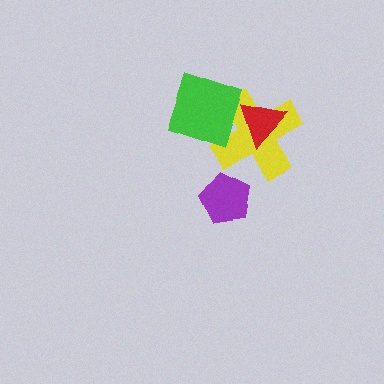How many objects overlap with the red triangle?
1 object overlaps with the red triangle.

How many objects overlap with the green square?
1 object overlaps with the green square.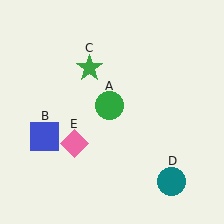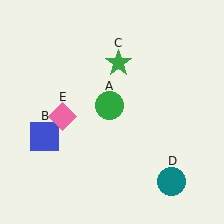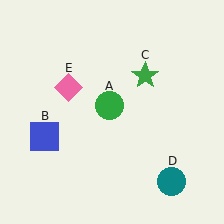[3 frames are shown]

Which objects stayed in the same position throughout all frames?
Green circle (object A) and blue square (object B) and teal circle (object D) remained stationary.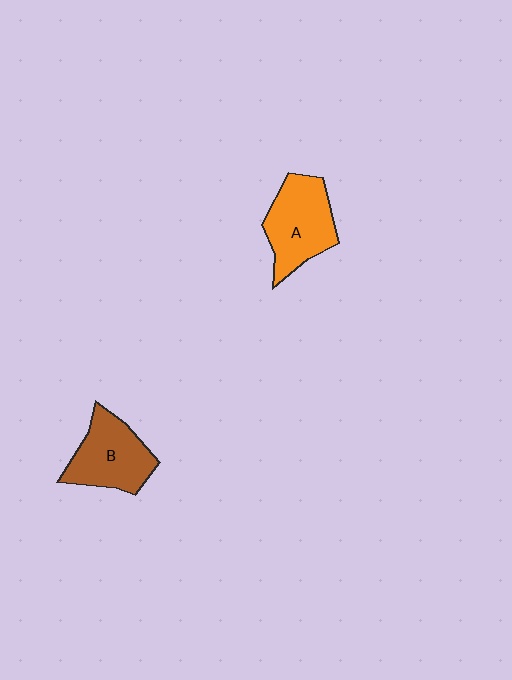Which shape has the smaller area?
Shape B (brown).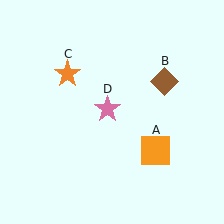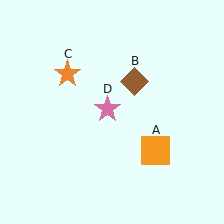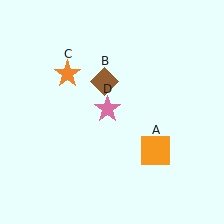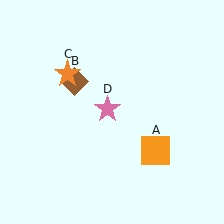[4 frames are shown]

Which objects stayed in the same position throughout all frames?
Orange square (object A) and orange star (object C) and pink star (object D) remained stationary.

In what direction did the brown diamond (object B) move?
The brown diamond (object B) moved left.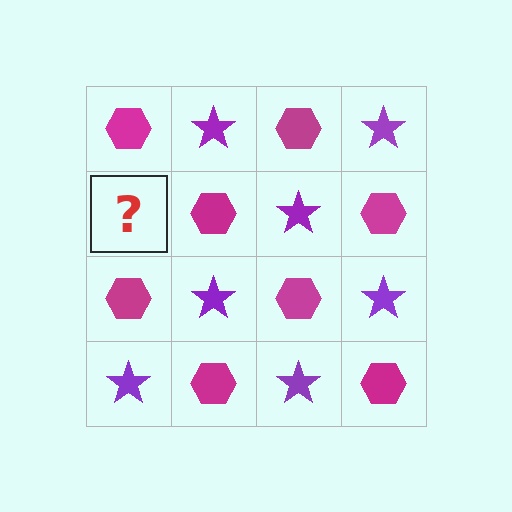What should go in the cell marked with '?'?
The missing cell should contain a purple star.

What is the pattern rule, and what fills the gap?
The rule is that it alternates magenta hexagon and purple star in a checkerboard pattern. The gap should be filled with a purple star.